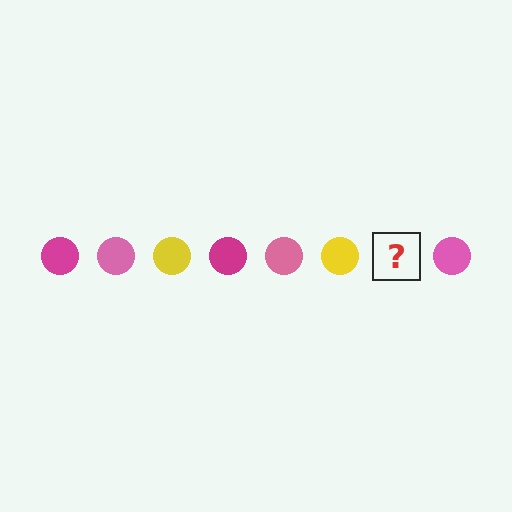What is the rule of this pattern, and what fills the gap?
The rule is that the pattern cycles through magenta, pink, yellow circles. The gap should be filled with a magenta circle.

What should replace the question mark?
The question mark should be replaced with a magenta circle.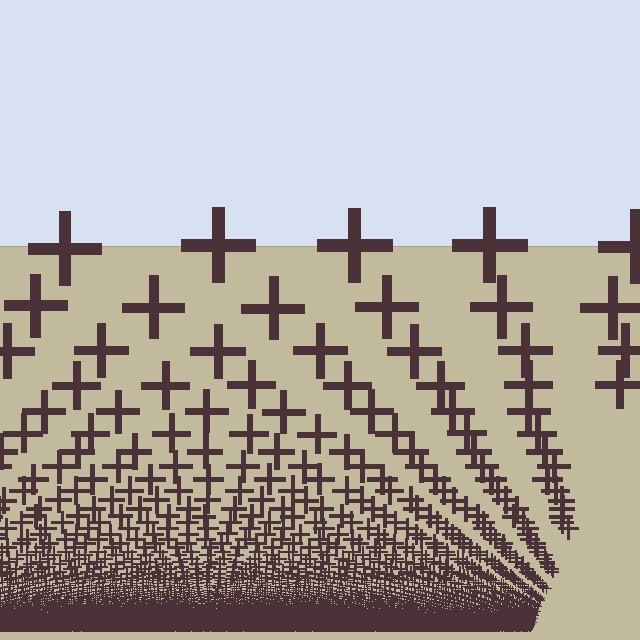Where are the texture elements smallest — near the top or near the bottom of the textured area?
Near the bottom.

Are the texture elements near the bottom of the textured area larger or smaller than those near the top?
Smaller. The gradient is inverted — elements near the bottom are smaller and denser.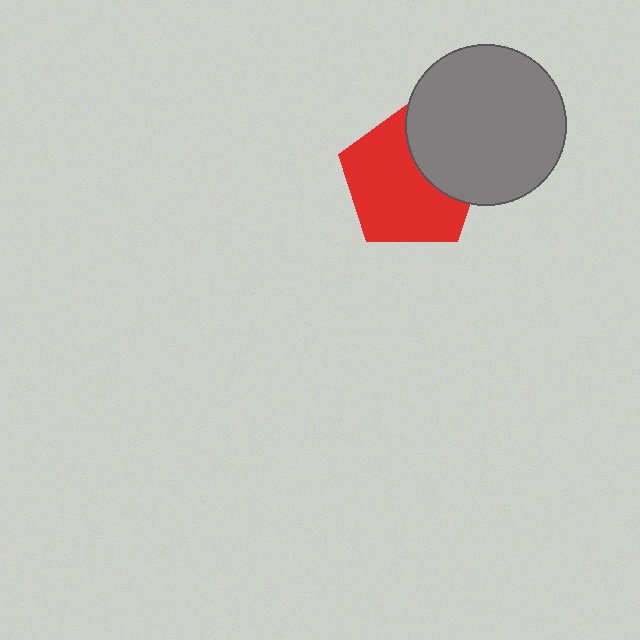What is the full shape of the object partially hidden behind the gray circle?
The partially hidden object is a red pentagon.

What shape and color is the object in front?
The object in front is a gray circle.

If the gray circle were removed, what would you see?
You would see the complete red pentagon.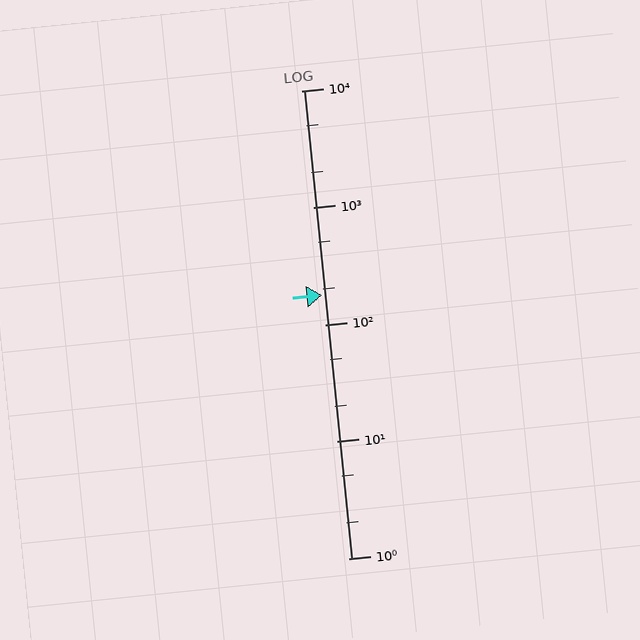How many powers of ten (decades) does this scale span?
The scale spans 4 decades, from 1 to 10000.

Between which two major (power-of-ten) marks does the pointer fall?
The pointer is between 100 and 1000.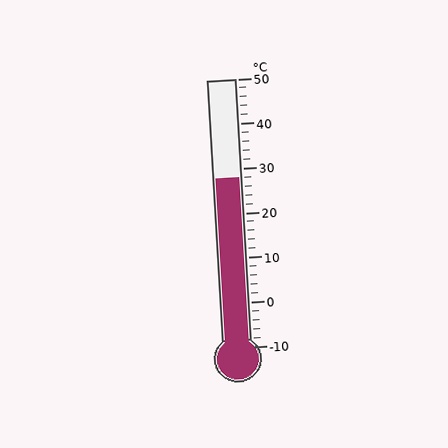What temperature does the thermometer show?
The thermometer shows approximately 28°C.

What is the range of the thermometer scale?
The thermometer scale ranges from -10°C to 50°C.